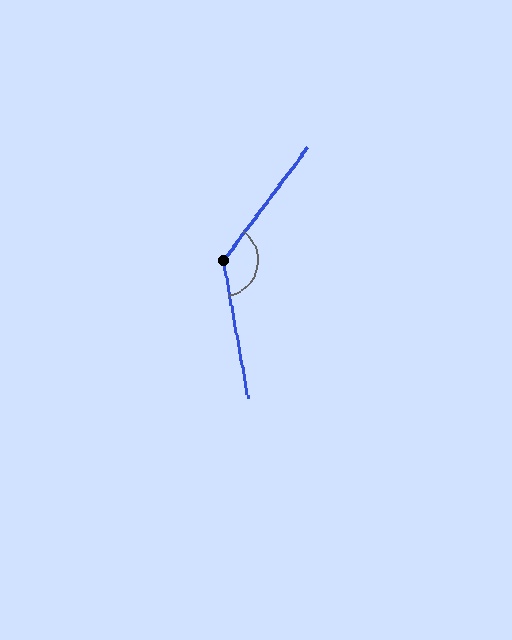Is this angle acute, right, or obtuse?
It is obtuse.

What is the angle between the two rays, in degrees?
Approximately 133 degrees.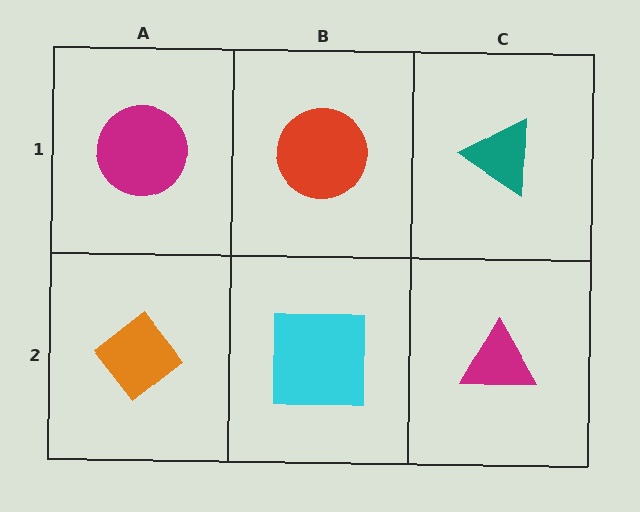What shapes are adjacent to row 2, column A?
A magenta circle (row 1, column A), a cyan square (row 2, column B).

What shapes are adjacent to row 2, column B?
A red circle (row 1, column B), an orange diamond (row 2, column A), a magenta triangle (row 2, column C).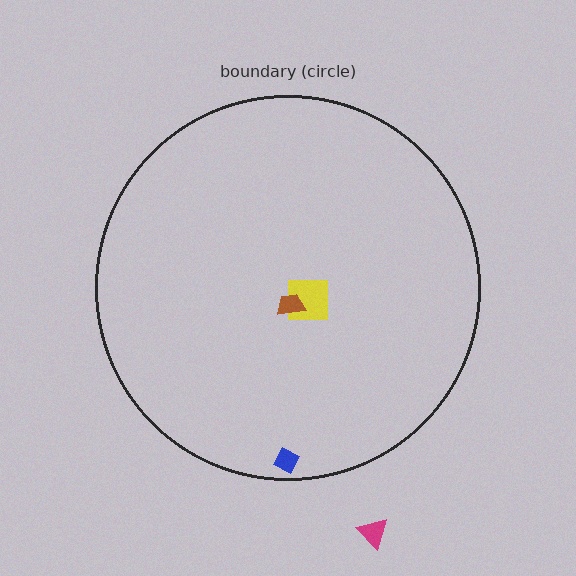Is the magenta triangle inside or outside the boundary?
Outside.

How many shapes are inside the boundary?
3 inside, 1 outside.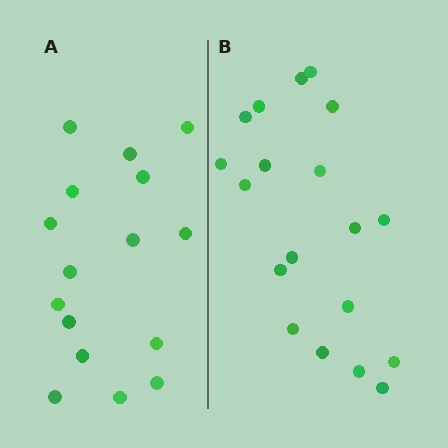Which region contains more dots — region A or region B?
Region B (the right region) has more dots.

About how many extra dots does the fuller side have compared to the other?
Region B has just a few more — roughly 2 or 3 more dots than region A.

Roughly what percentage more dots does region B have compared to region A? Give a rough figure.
About 20% more.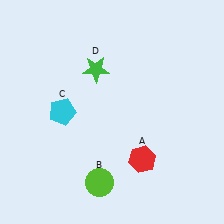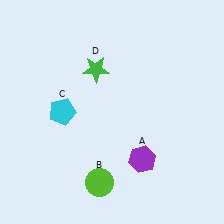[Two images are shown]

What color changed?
The hexagon (A) changed from red in Image 1 to purple in Image 2.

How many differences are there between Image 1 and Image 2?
There is 1 difference between the two images.